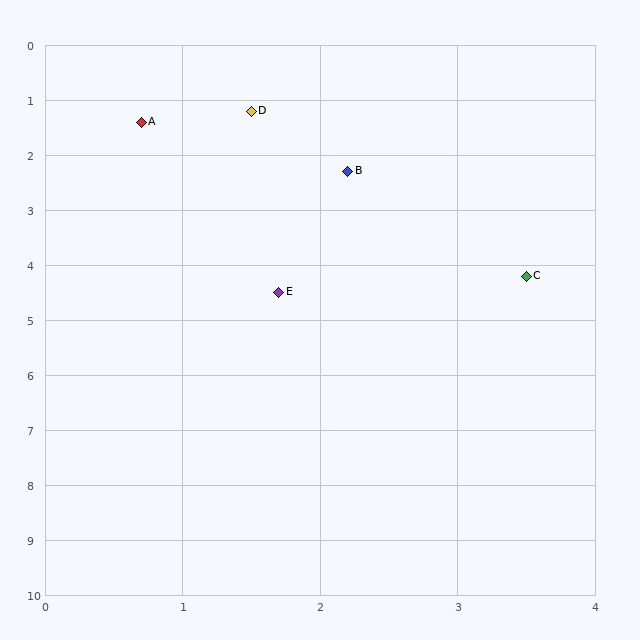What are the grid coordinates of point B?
Point B is at approximately (2.2, 2.3).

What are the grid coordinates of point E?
Point E is at approximately (1.7, 4.5).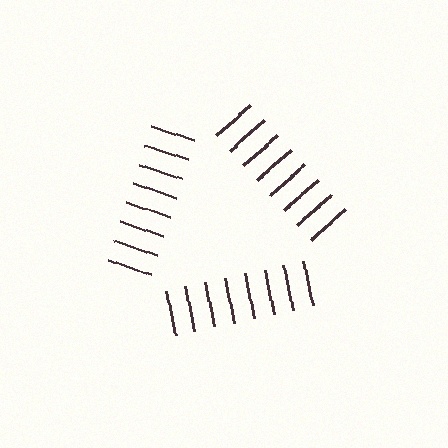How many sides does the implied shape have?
3 sides — the line-ends trace a triangle.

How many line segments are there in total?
24 — 8 along each of the 3 edges.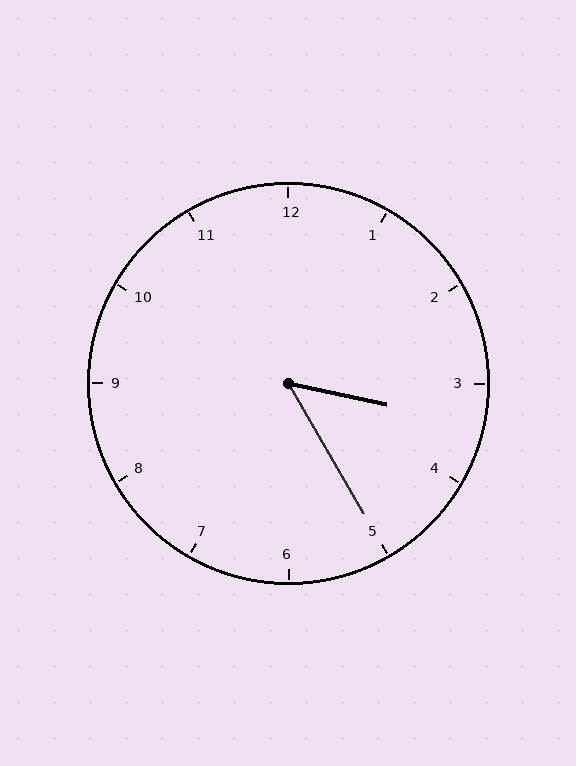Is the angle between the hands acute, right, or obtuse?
It is acute.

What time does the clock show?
3:25.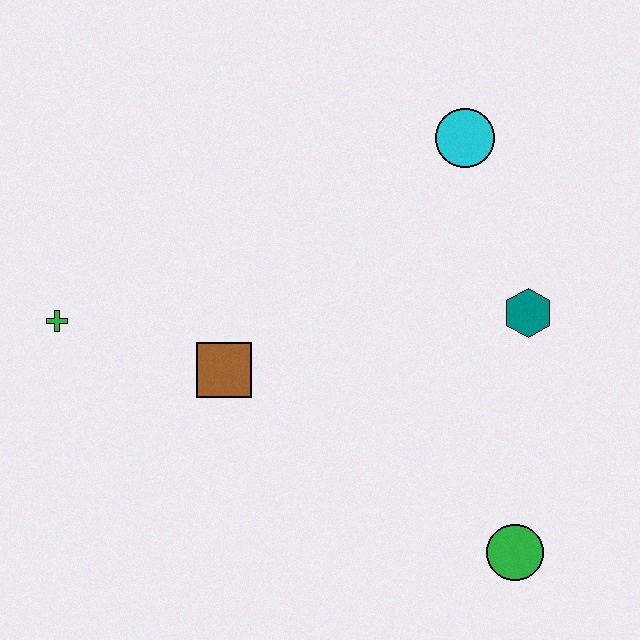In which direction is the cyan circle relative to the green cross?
The cyan circle is to the right of the green cross.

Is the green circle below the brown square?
Yes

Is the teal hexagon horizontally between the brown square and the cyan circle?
No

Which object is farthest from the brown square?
The green circle is farthest from the brown square.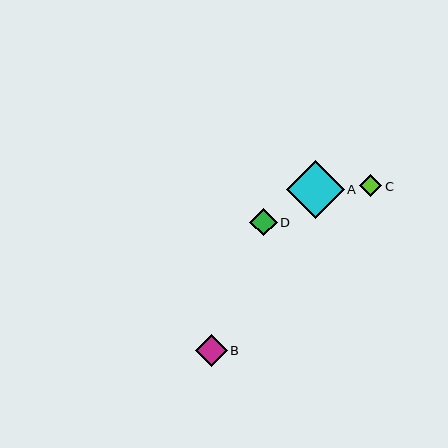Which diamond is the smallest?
Diamond C is the smallest with a size of approximately 22 pixels.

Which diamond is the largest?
Diamond A is the largest with a size of approximately 58 pixels.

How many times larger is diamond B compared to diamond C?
Diamond B is approximately 1.5 times the size of diamond C.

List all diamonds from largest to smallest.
From largest to smallest: A, B, D, C.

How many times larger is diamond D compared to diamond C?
Diamond D is approximately 1.2 times the size of diamond C.